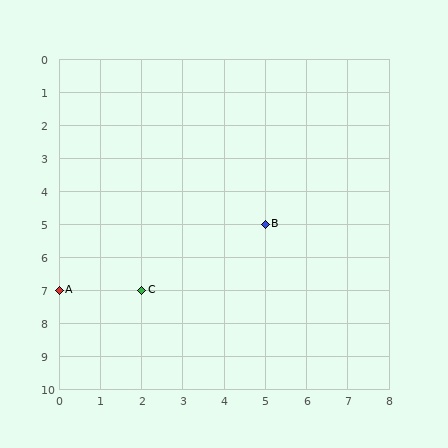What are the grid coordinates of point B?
Point B is at grid coordinates (5, 5).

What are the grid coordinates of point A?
Point A is at grid coordinates (0, 7).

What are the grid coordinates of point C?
Point C is at grid coordinates (2, 7).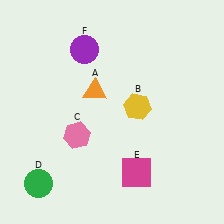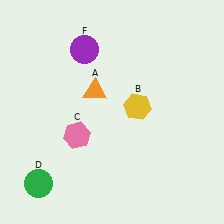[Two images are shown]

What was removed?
The magenta square (E) was removed in Image 2.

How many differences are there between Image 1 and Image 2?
There is 1 difference between the two images.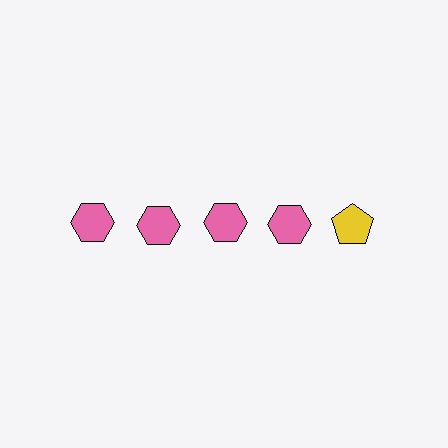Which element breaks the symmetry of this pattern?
The yellow pentagon in the top row, rightmost column breaks the symmetry. All other shapes are pink hexagons.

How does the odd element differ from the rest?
It differs in both color (yellow instead of pink) and shape (pentagon instead of hexagon).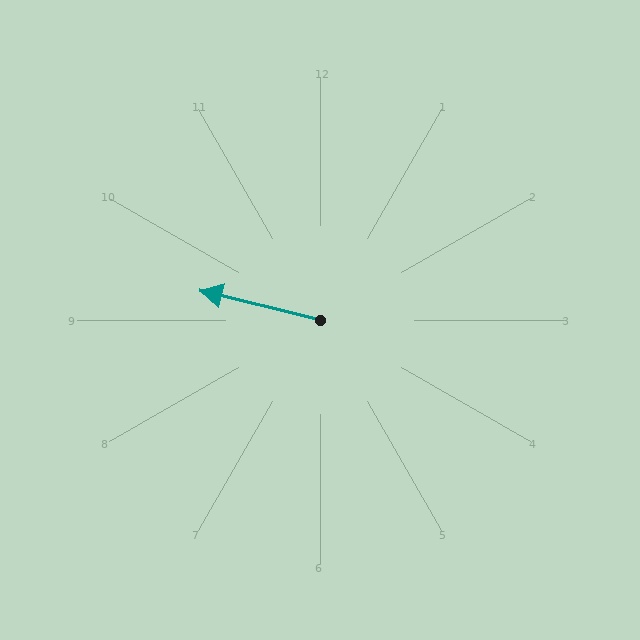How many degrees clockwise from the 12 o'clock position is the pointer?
Approximately 284 degrees.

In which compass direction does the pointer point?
West.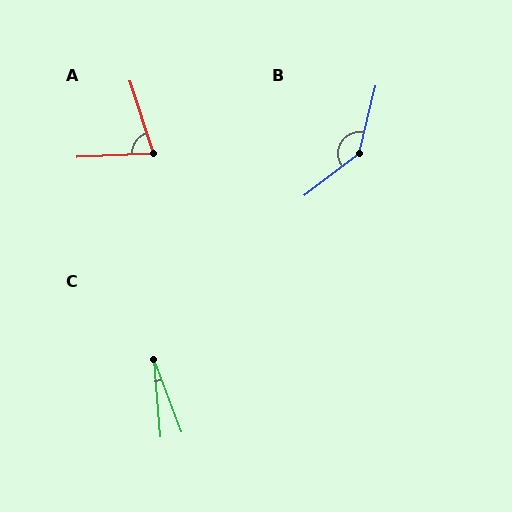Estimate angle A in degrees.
Approximately 74 degrees.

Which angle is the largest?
B, at approximately 141 degrees.